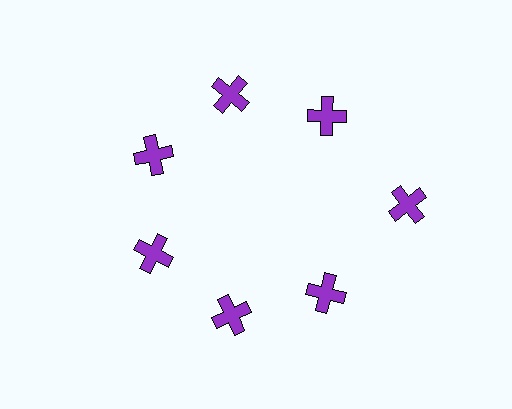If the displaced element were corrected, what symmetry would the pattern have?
It would have 7-fold rotational symmetry — the pattern would map onto itself every 51 degrees.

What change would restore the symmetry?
The symmetry would be restored by moving it inward, back onto the ring so that all 7 crosses sit at equal angles and equal distance from the center.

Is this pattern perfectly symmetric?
No. The 7 purple crosses are arranged in a ring, but one element near the 3 o'clock position is pushed outward from the center, breaking the 7-fold rotational symmetry.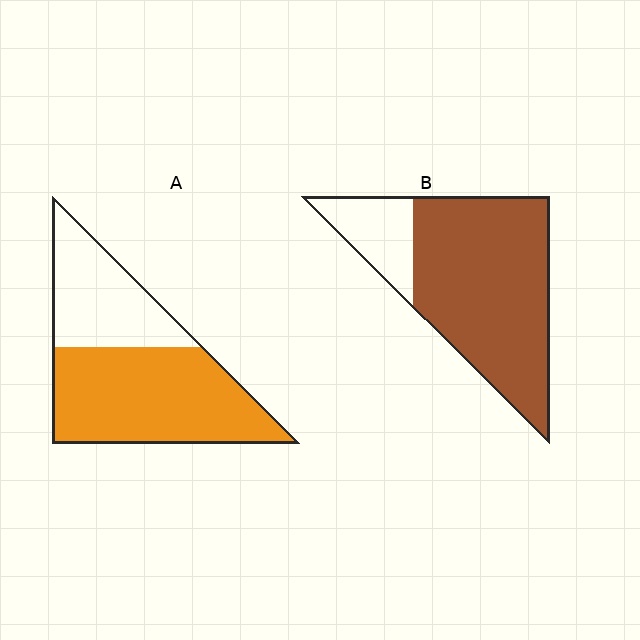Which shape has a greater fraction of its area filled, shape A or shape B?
Shape B.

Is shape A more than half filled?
Yes.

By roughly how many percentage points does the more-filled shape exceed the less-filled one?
By roughly 15 percentage points (B over A).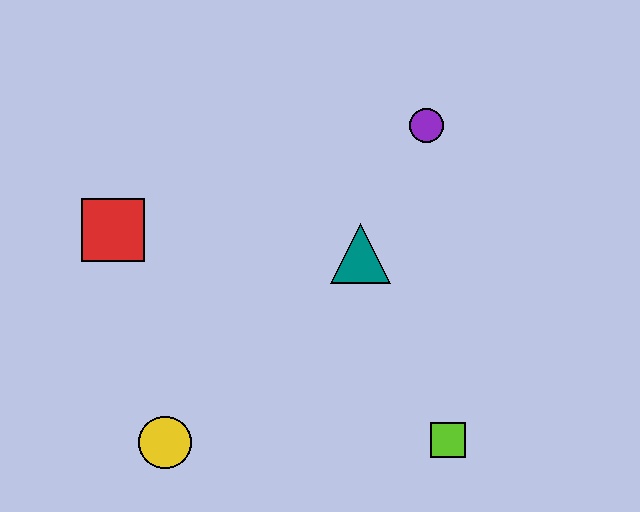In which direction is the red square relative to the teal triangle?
The red square is to the left of the teal triangle.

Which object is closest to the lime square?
The teal triangle is closest to the lime square.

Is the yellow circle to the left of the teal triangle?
Yes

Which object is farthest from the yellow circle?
The purple circle is farthest from the yellow circle.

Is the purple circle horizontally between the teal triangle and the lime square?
Yes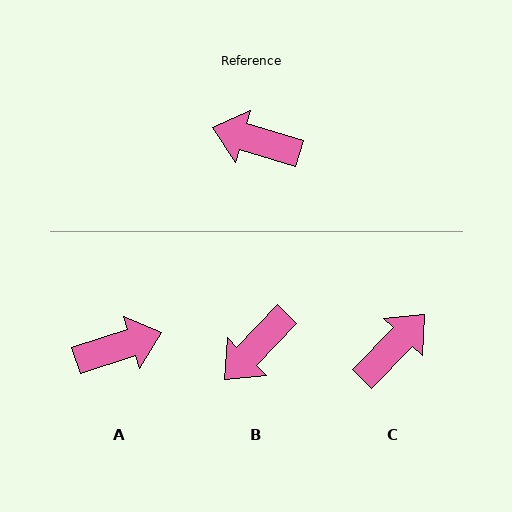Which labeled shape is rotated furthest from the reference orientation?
A, about 145 degrees away.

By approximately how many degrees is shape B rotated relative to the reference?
Approximately 63 degrees counter-clockwise.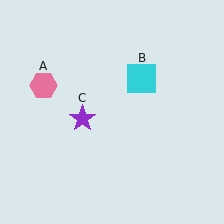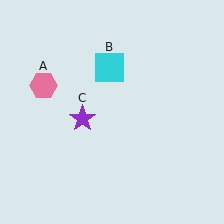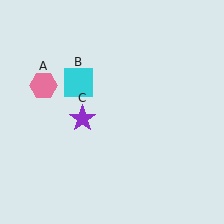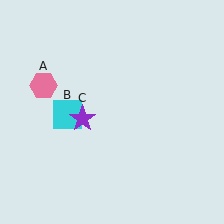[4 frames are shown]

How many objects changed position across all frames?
1 object changed position: cyan square (object B).